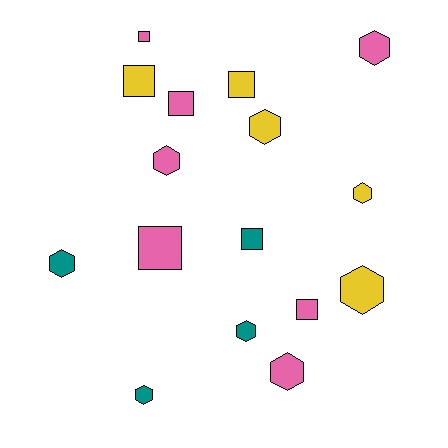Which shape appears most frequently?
Hexagon, with 9 objects.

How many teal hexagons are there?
There are 3 teal hexagons.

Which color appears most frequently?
Pink, with 7 objects.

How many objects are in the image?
There are 16 objects.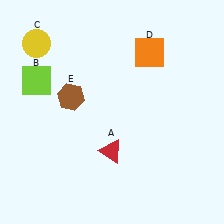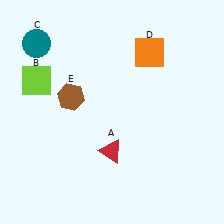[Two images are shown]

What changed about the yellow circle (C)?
In Image 1, C is yellow. In Image 2, it changed to teal.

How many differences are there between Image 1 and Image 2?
There is 1 difference between the two images.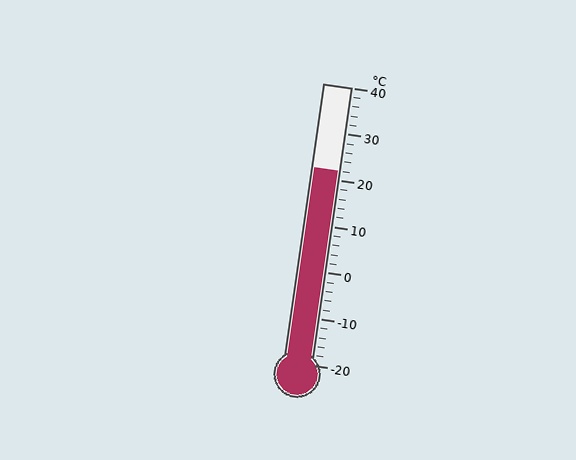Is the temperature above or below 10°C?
The temperature is above 10°C.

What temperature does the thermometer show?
The thermometer shows approximately 22°C.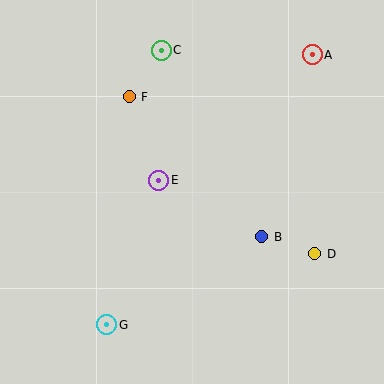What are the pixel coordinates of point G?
Point G is at (107, 325).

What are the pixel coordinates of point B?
Point B is at (262, 237).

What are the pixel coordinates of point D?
Point D is at (315, 254).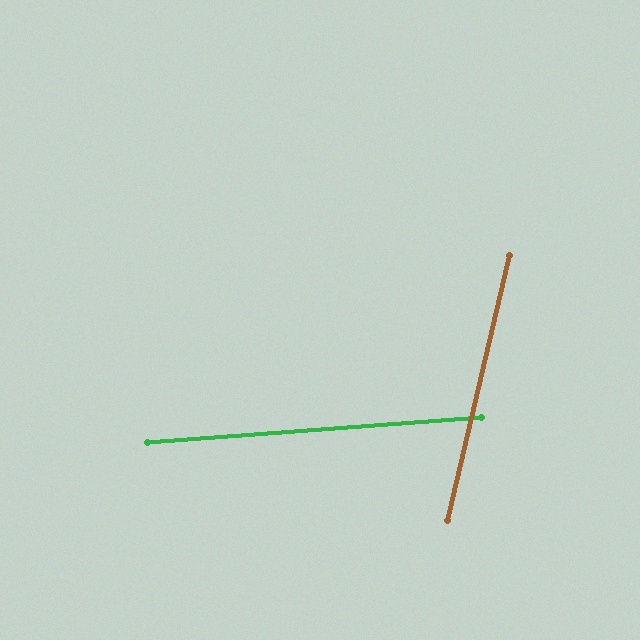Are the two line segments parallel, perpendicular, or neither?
Neither parallel nor perpendicular — they differ by about 72°.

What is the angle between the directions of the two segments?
Approximately 72 degrees.